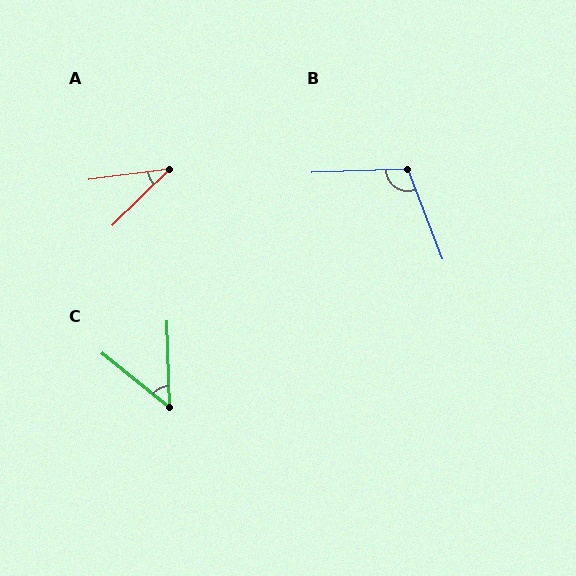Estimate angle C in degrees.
Approximately 50 degrees.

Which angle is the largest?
B, at approximately 109 degrees.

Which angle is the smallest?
A, at approximately 37 degrees.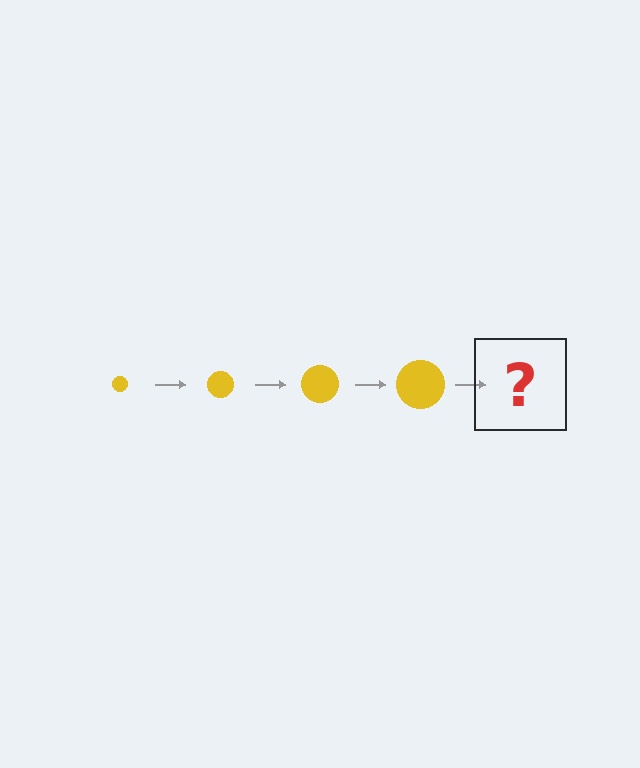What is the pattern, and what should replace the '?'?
The pattern is that the circle gets progressively larger each step. The '?' should be a yellow circle, larger than the previous one.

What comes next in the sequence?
The next element should be a yellow circle, larger than the previous one.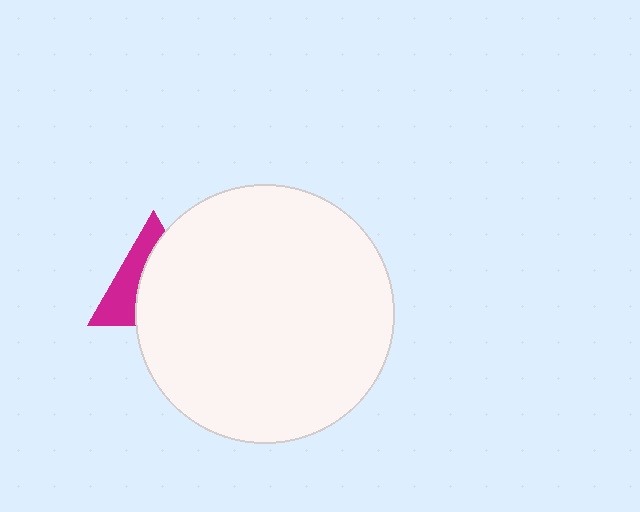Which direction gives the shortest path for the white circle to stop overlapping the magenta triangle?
Moving right gives the shortest separation.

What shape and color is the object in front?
The object in front is a white circle.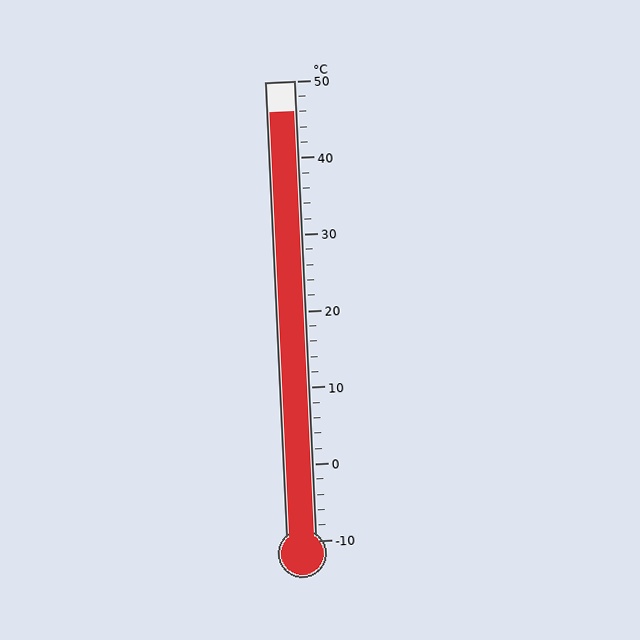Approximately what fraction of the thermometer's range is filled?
The thermometer is filled to approximately 95% of its range.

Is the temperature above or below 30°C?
The temperature is above 30°C.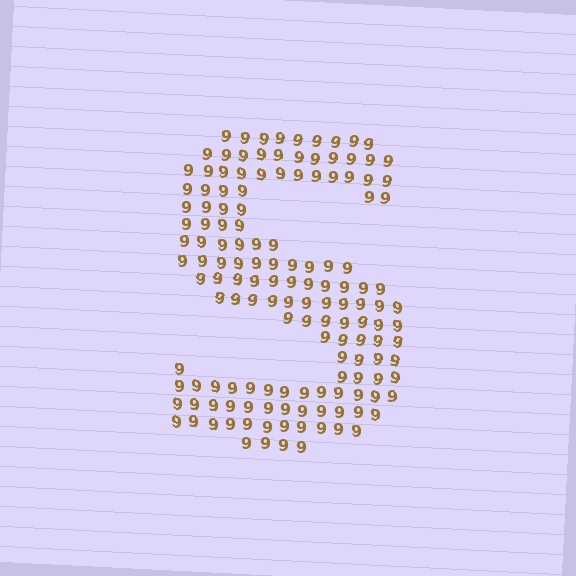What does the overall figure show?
The overall figure shows the letter S.